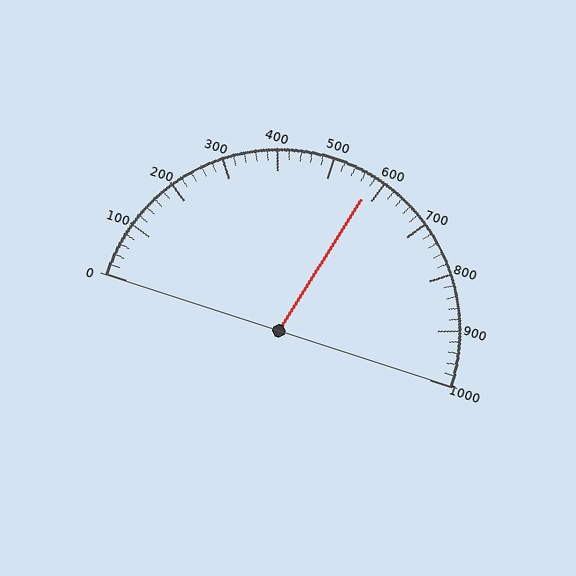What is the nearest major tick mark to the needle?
The nearest major tick mark is 600.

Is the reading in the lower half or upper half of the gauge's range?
The reading is in the upper half of the range (0 to 1000).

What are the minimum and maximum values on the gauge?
The gauge ranges from 0 to 1000.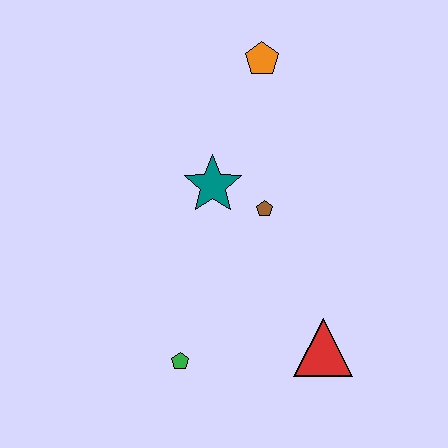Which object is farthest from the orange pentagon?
The green pentagon is farthest from the orange pentagon.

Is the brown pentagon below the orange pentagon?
Yes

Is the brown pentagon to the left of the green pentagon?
No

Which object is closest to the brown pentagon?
The teal star is closest to the brown pentagon.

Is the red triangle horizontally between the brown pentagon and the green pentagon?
No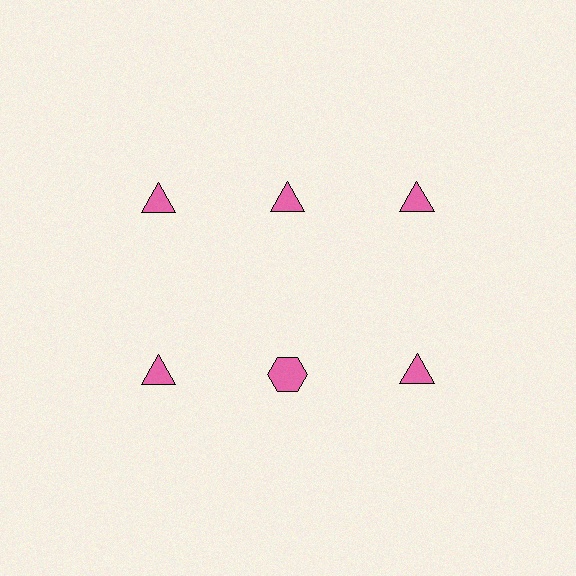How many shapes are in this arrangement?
There are 6 shapes arranged in a grid pattern.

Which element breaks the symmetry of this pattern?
The pink hexagon in the second row, second from left column breaks the symmetry. All other shapes are pink triangles.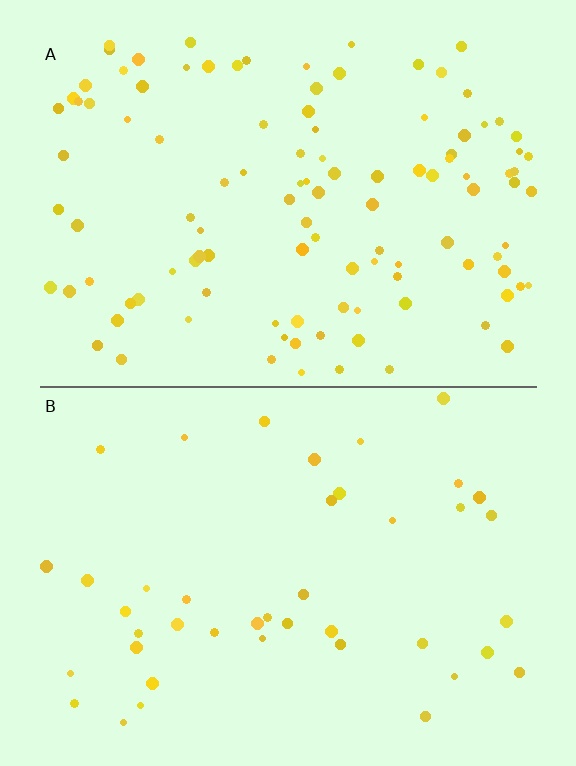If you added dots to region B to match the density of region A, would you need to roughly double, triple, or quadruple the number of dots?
Approximately triple.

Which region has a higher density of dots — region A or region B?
A (the top).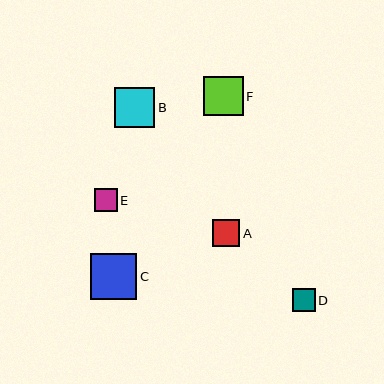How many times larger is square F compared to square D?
Square F is approximately 1.7 times the size of square D.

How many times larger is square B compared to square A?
Square B is approximately 1.5 times the size of square A.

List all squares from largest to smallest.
From largest to smallest: C, B, F, A, D, E.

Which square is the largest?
Square C is the largest with a size of approximately 47 pixels.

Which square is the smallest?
Square E is the smallest with a size of approximately 23 pixels.